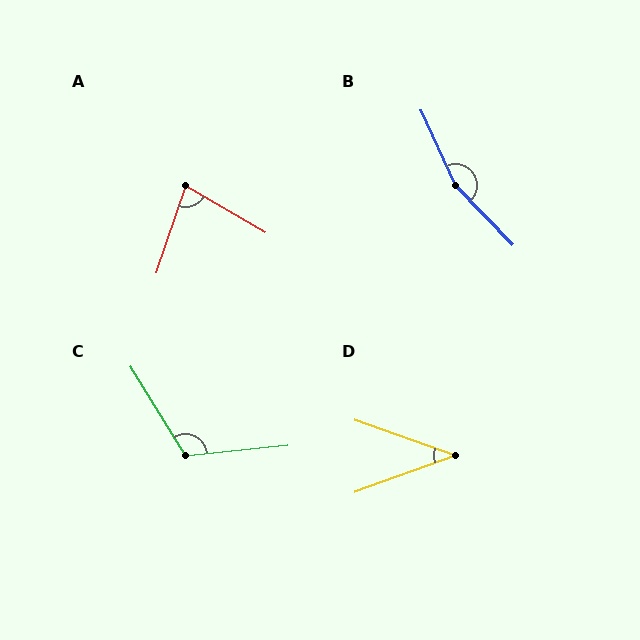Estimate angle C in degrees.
Approximately 115 degrees.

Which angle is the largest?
B, at approximately 161 degrees.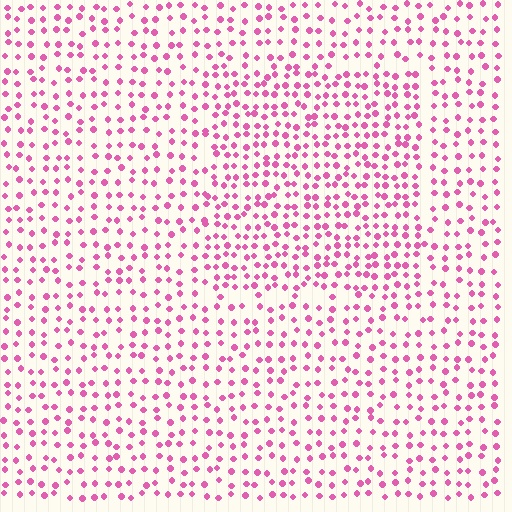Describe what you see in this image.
The image contains small pink elements arranged at two different densities. A rectangle-shaped region is visible where the elements are more densely packed than the surrounding area.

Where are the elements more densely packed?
The elements are more densely packed inside the rectangle boundary.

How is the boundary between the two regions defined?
The boundary is defined by a change in element density (approximately 1.6x ratio). All elements are the same color, size, and shape.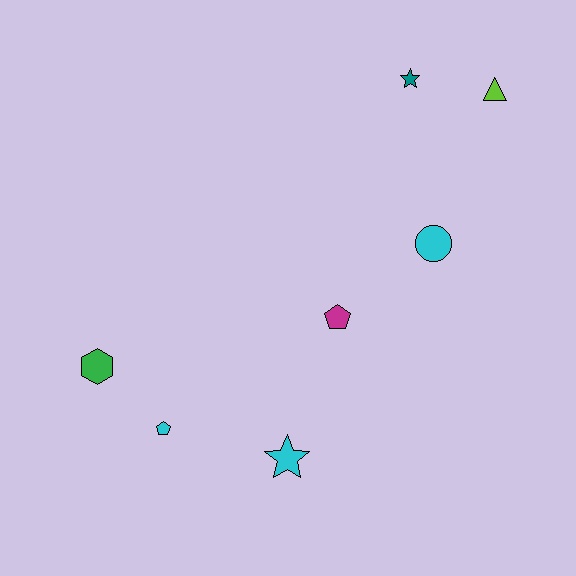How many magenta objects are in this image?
There is 1 magenta object.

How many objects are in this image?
There are 7 objects.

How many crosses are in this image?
There are no crosses.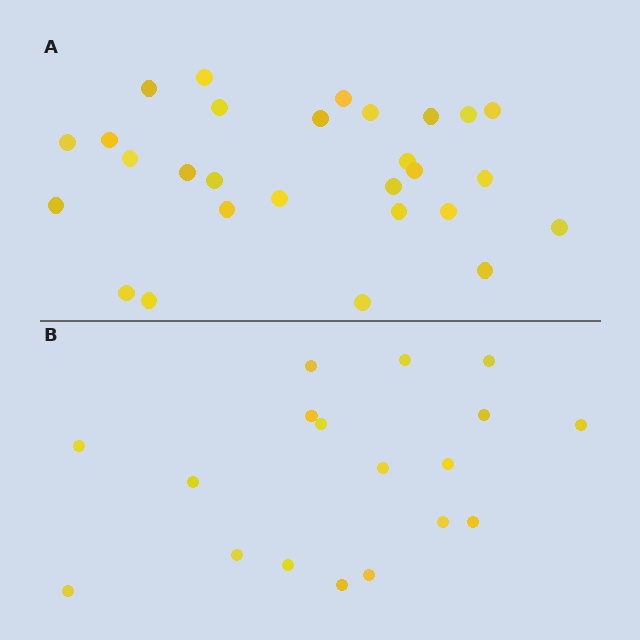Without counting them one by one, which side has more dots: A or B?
Region A (the top region) has more dots.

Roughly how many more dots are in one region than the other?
Region A has roughly 10 or so more dots than region B.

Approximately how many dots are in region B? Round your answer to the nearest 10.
About 20 dots. (The exact count is 18, which rounds to 20.)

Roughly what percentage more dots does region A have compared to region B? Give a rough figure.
About 55% more.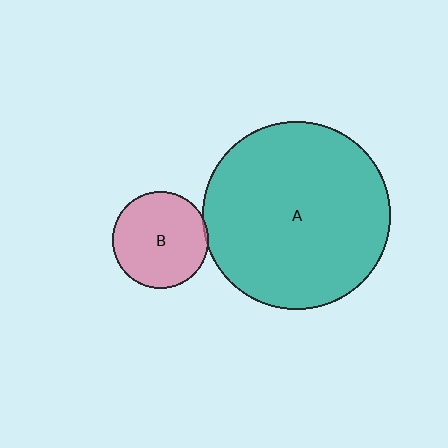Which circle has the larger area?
Circle A (teal).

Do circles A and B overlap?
Yes.